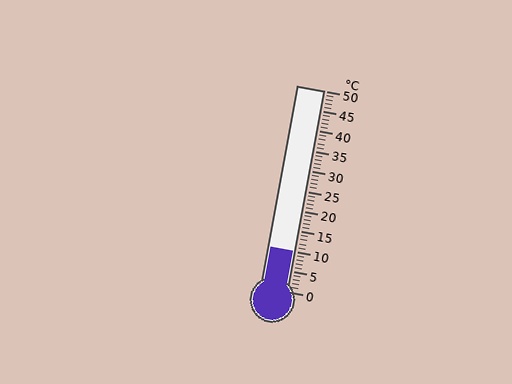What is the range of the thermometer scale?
The thermometer scale ranges from 0°C to 50°C.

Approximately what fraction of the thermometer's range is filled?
The thermometer is filled to approximately 20% of its range.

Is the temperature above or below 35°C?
The temperature is below 35°C.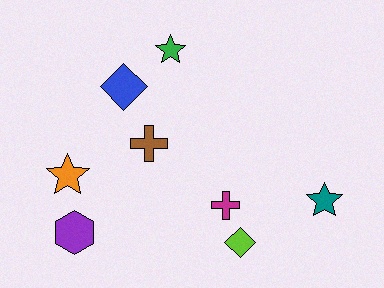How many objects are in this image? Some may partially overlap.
There are 8 objects.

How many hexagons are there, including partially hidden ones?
There is 1 hexagon.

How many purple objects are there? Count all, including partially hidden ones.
There is 1 purple object.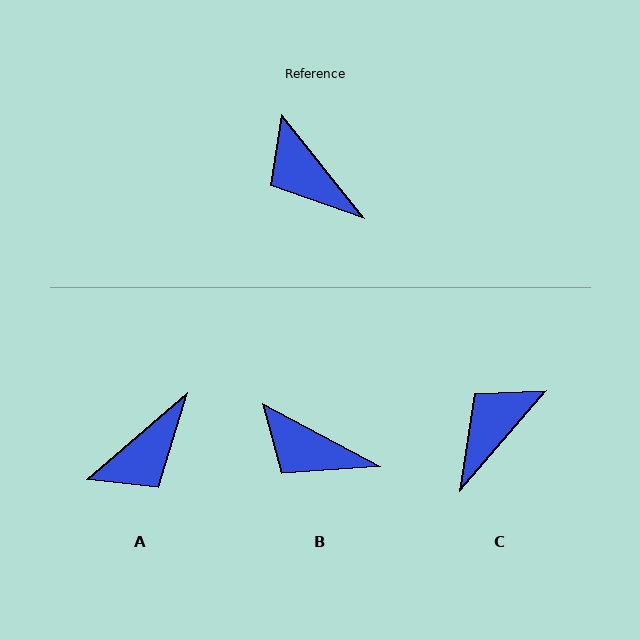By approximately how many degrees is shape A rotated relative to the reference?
Approximately 92 degrees counter-clockwise.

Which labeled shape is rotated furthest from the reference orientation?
A, about 92 degrees away.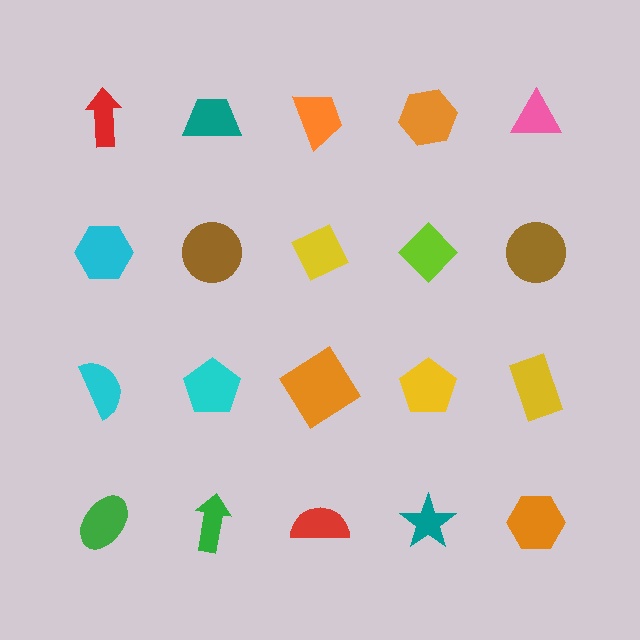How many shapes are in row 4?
5 shapes.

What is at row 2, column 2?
A brown circle.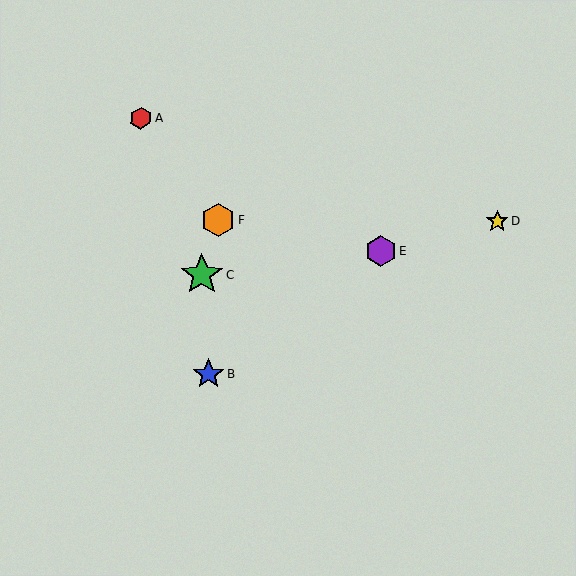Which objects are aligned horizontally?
Objects D, F are aligned horizontally.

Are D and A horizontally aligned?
No, D is at y≈221 and A is at y≈118.